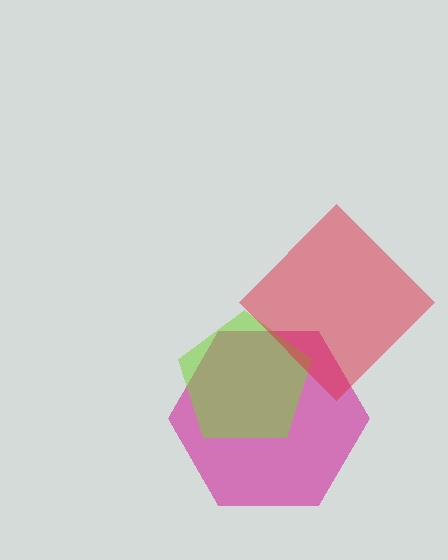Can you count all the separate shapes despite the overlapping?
Yes, there are 3 separate shapes.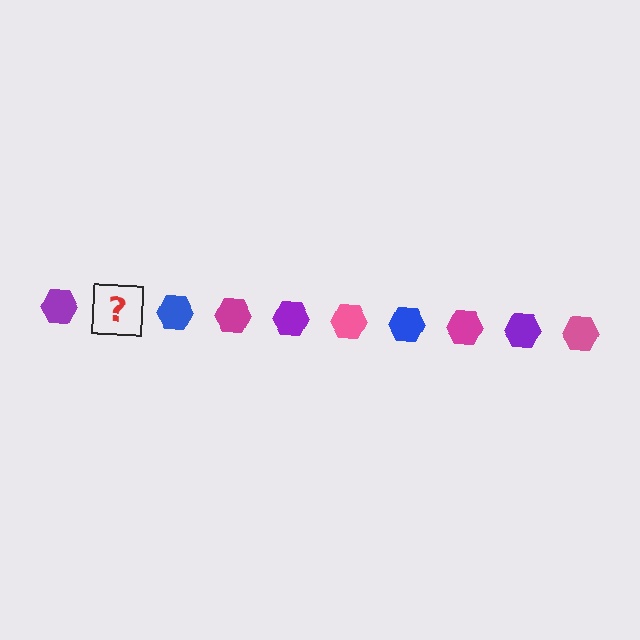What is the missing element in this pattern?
The missing element is a pink hexagon.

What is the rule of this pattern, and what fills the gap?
The rule is that the pattern cycles through purple, pink, blue, magenta hexagons. The gap should be filled with a pink hexagon.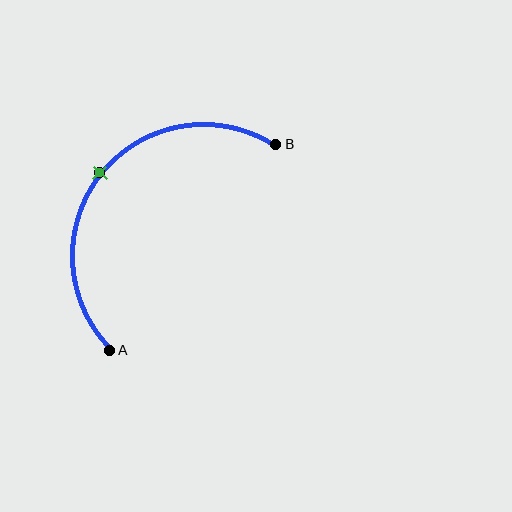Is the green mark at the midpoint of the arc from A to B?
Yes. The green mark lies on the arc at equal arc-length from both A and B — it is the arc midpoint.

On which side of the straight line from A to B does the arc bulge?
The arc bulges above and to the left of the straight line connecting A and B.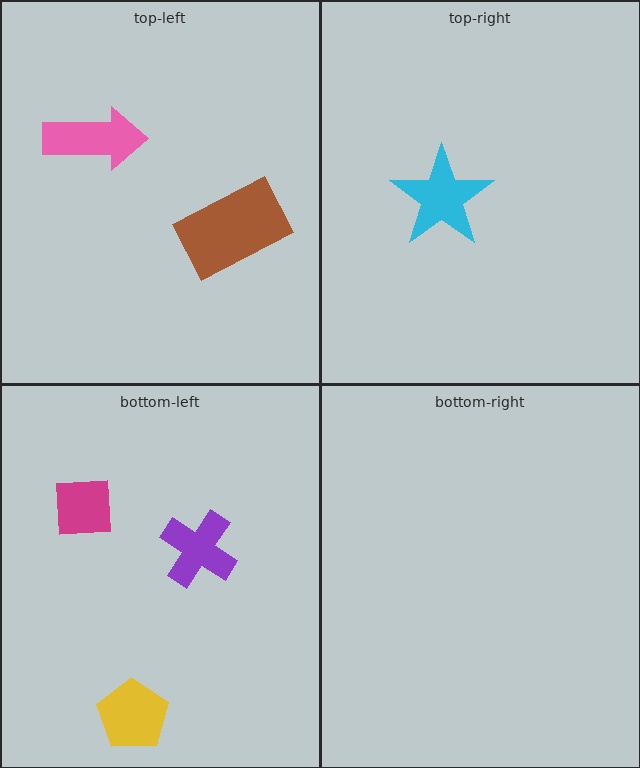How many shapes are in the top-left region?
2.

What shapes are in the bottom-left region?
The yellow pentagon, the purple cross, the magenta square.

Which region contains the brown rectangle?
The top-left region.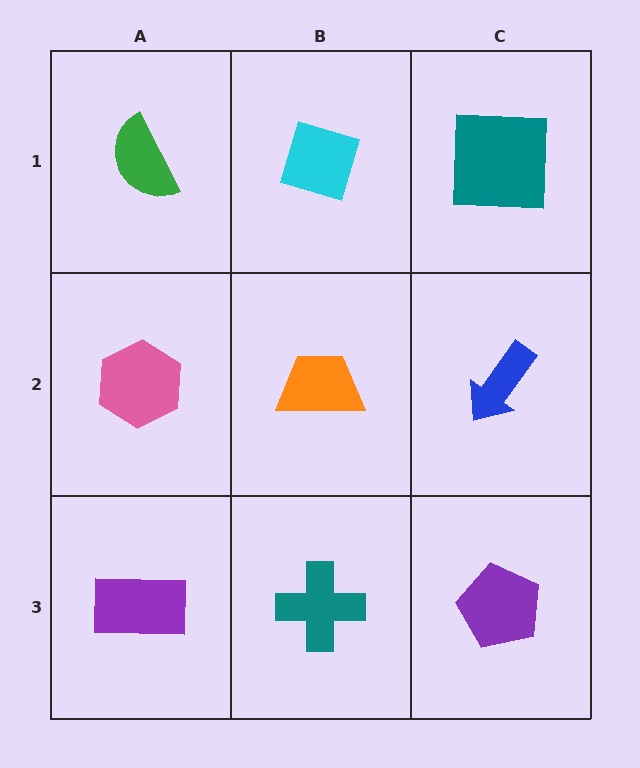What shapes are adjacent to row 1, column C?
A blue arrow (row 2, column C), a cyan diamond (row 1, column B).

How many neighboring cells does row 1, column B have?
3.